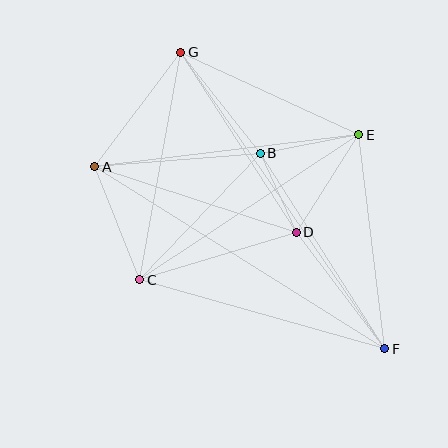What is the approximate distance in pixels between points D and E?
The distance between D and E is approximately 115 pixels.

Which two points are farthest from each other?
Points F and G are farthest from each other.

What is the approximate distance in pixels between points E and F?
The distance between E and F is approximately 215 pixels.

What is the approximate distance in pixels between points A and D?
The distance between A and D is approximately 212 pixels.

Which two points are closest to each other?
Points B and D are closest to each other.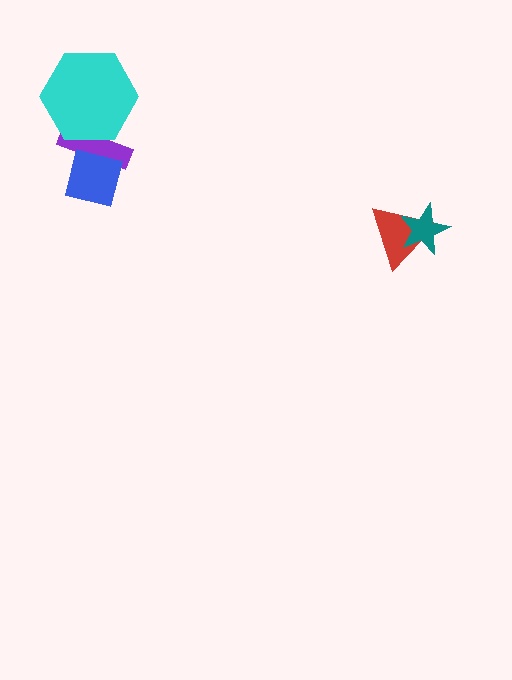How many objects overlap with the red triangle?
1 object overlaps with the red triangle.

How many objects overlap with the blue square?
1 object overlaps with the blue square.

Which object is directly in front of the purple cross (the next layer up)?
The cyan hexagon is directly in front of the purple cross.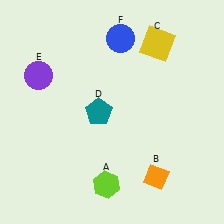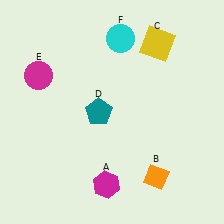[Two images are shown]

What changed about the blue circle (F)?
In Image 1, F is blue. In Image 2, it changed to cyan.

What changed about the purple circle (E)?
In Image 1, E is purple. In Image 2, it changed to magenta.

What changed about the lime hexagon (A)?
In Image 1, A is lime. In Image 2, it changed to magenta.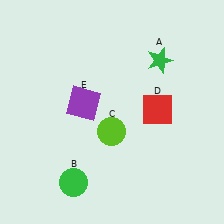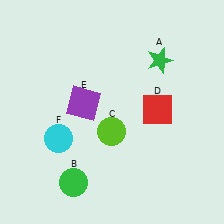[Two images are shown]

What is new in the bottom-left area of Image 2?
A cyan circle (F) was added in the bottom-left area of Image 2.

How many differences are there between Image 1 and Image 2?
There is 1 difference between the two images.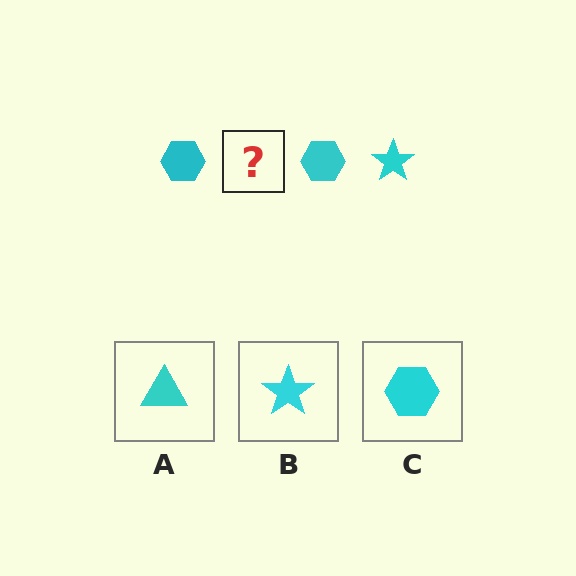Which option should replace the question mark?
Option B.